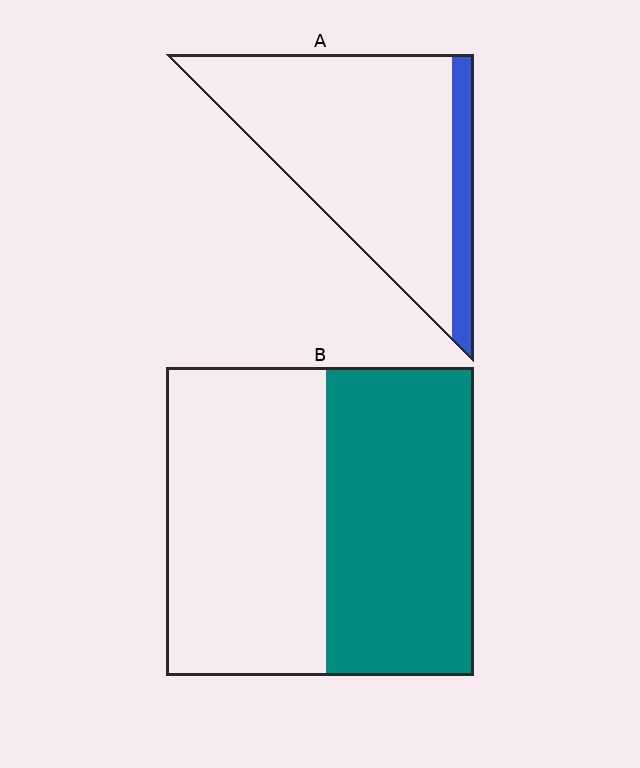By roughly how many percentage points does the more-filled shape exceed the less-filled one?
By roughly 35 percentage points (B over A).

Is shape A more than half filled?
No.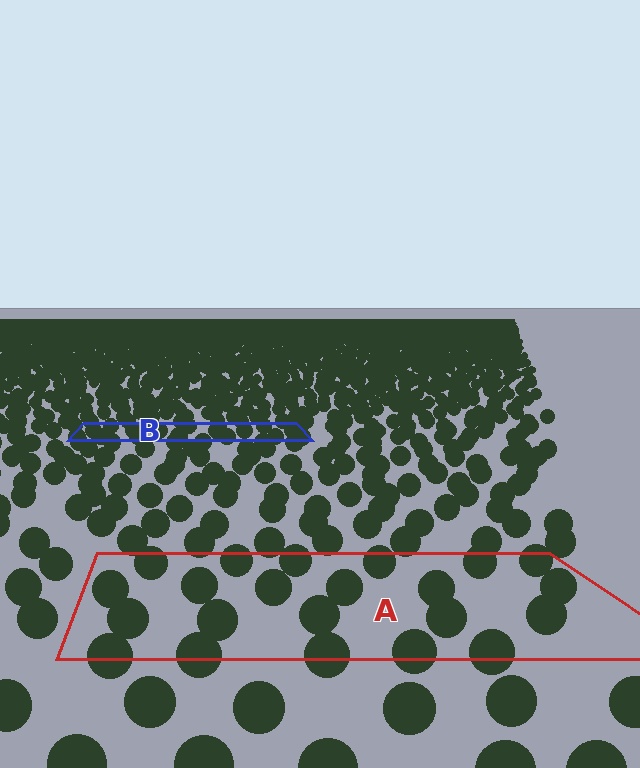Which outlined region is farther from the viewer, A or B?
Region B is farther from the viewer — the texture elements inside it appear smaller and more densely packed.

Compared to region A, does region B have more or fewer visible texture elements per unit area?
Region B has more texture elements per unit area — they are packed more densely because it is farther away.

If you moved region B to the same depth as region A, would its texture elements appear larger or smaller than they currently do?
They would appear larger. At a closer depth, the same texture elements are projected at a bigger on-screen size.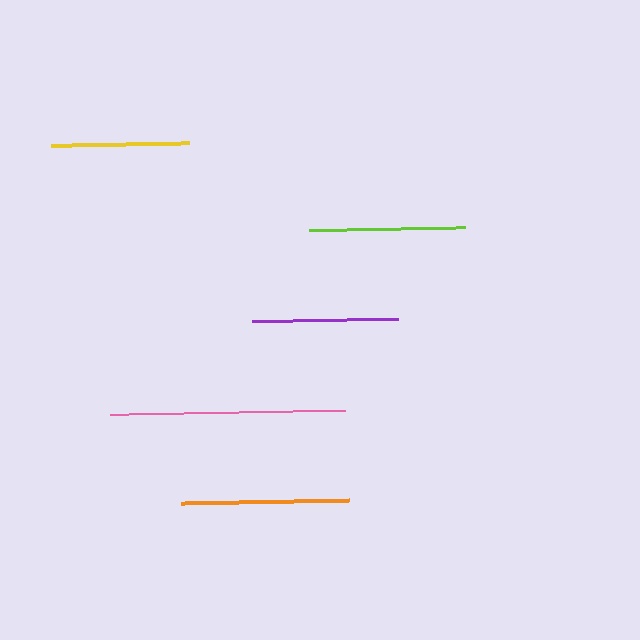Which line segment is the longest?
The pink line is the longest at approximately 235 pixels.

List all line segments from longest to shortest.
From longest to shortest: pink, orange, lime, purple, yellow.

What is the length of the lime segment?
The lime segment is approximately 156 pixels long.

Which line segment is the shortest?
The yellow line is the shortest at approximately 138 pixels.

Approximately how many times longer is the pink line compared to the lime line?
The pink line is approximately 1.5 times the length of the lime line.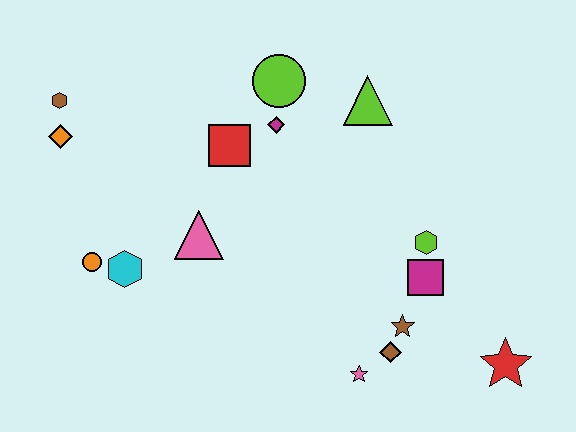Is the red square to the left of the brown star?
Yes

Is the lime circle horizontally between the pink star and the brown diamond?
No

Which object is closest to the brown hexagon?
The orange diamond is closest to the brown hexagon.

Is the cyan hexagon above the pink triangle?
No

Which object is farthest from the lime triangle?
The orange circle is farthest from the lime triangle.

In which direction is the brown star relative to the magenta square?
The brown star is below the magenta square.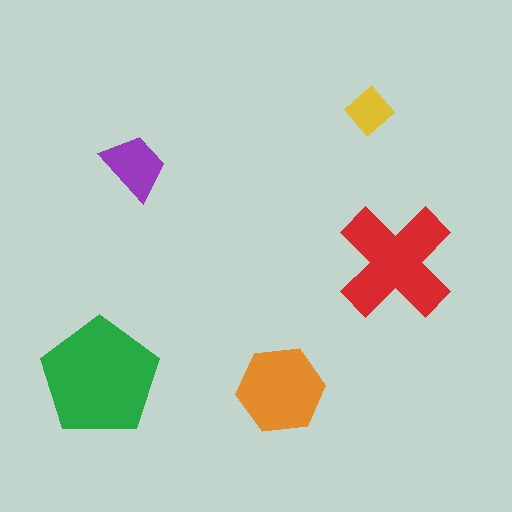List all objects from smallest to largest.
The yellow diamond, the purple trapezoid, the orange hexagon, the red cross, the green pentagon.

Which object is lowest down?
The orange hexagon is bottommost.